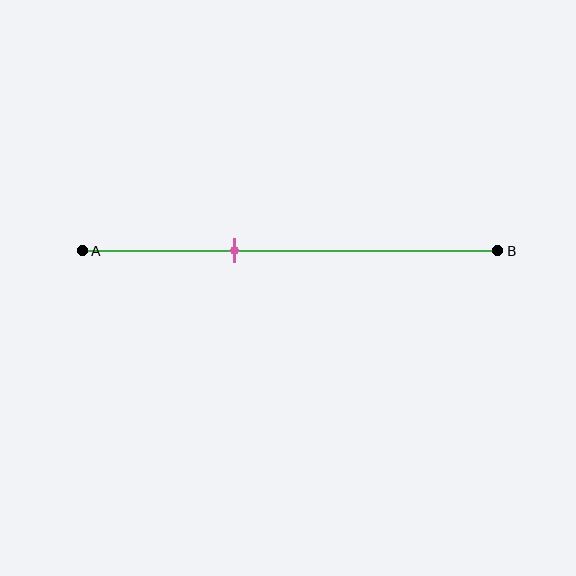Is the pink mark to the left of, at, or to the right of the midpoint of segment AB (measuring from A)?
The pink mark is to the left of the midpoint of segment AB.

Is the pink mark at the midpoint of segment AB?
No, the mark is at about 35% from A, not at the 50% midpoint.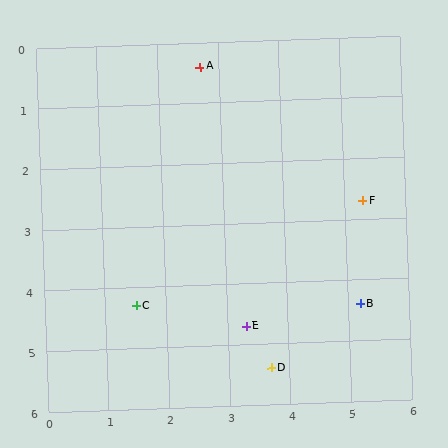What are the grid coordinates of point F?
Point F is at approximately (5.3, 2.7).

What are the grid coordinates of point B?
Point B is at approximately (5.2, 4.4).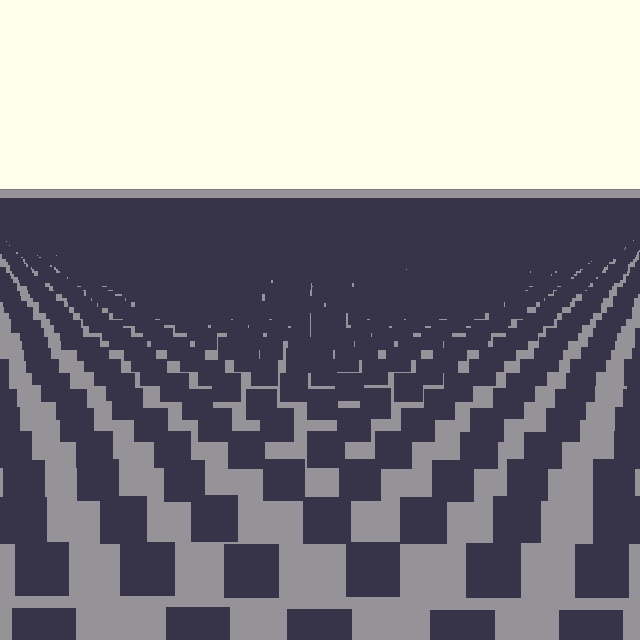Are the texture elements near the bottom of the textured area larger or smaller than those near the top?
Larger. Near the bottom, elements are closer to the viewer and appear at a bigger on-screen size.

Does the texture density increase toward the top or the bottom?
Density increases toward the top.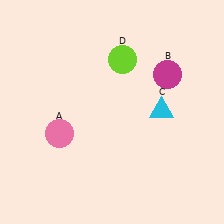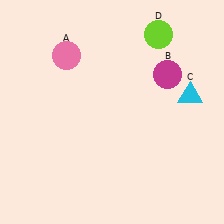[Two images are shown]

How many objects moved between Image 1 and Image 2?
3 objects moved between the two images.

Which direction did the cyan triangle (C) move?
The cyan triangle (C) moved right.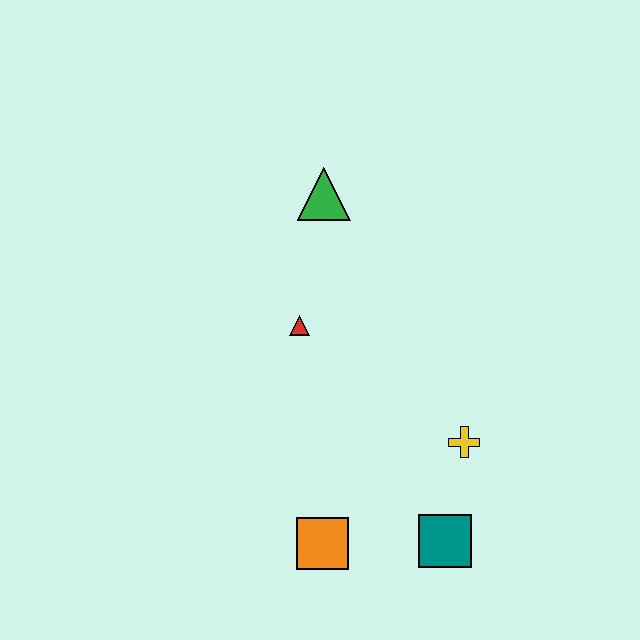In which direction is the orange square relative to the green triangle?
The orange square is below the green triangle.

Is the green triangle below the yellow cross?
No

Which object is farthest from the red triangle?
The teal square is farthest from the red triangle.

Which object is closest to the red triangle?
The green triangle is closest to the red triangle.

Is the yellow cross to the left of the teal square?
No